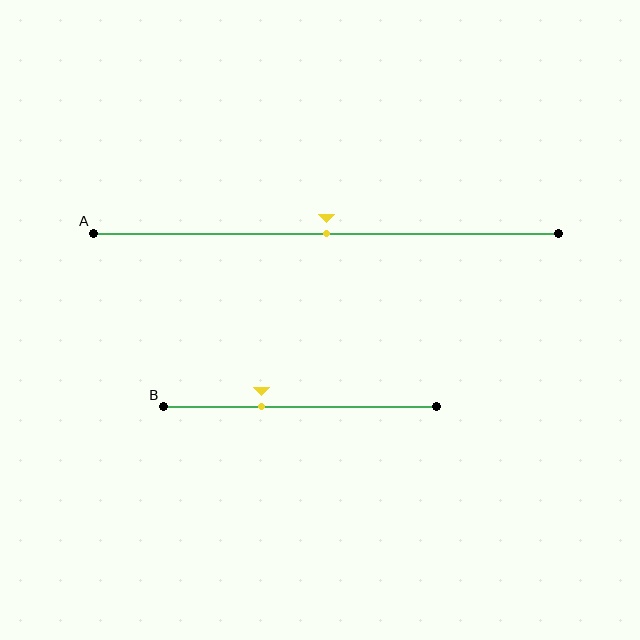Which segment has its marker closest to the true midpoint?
Segment A has its marker closest to the true midpoint.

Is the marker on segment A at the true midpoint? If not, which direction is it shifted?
Yes, the marker on segment A is at the true midpoint.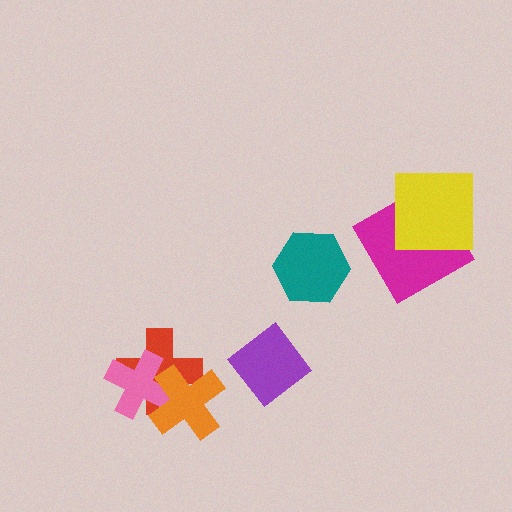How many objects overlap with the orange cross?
2 objects overlap with the orange cross.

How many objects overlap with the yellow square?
1 object overlaps with the yellow square.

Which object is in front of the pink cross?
The orange cross is in front of the pink cross.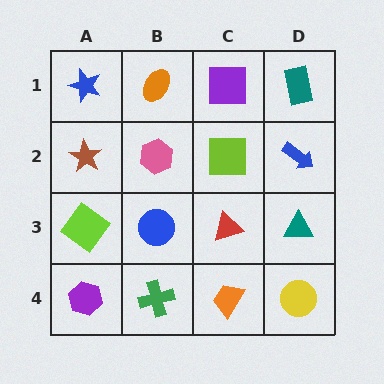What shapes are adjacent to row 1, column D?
A blue arrow (row 2, column D), a purple square (row 1, column C).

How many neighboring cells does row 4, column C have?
3.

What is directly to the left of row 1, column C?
An orange ellipse.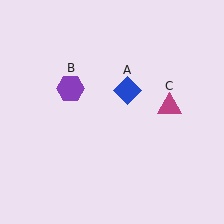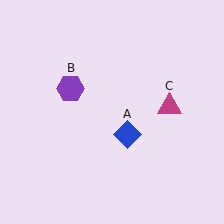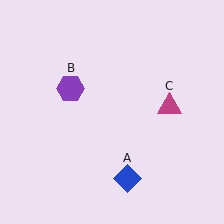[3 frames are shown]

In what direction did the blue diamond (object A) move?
The blue diamond (object A) moved down.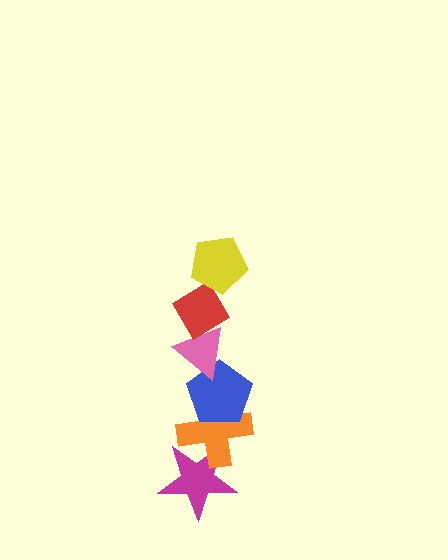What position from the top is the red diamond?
The red diamond is 2nd from the top.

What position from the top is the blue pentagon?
The blue pentagon is 4th from the top.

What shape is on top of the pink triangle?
The red diamond is on top of the pink triangle.